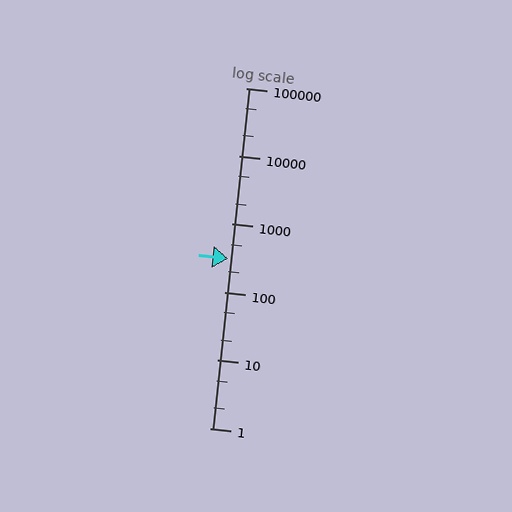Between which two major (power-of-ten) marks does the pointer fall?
The pointer is between 100 and 1000.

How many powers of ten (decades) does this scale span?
The scale spans 5 decades, from 1 to 100000.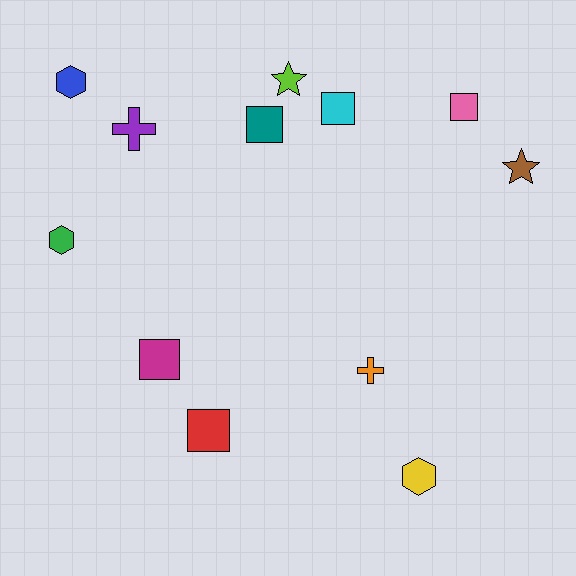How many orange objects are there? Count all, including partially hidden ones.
There is 1 orange object.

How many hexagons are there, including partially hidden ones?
There are 3 hexagons.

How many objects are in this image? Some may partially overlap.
There are 12 objects.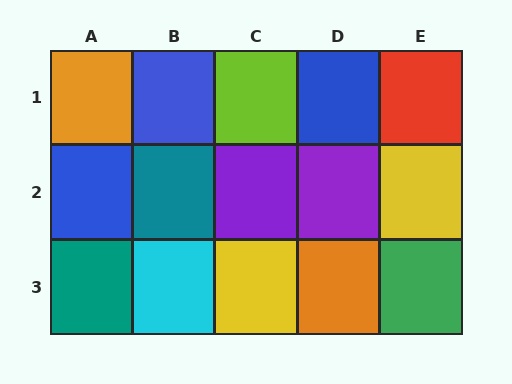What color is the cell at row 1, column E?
Red.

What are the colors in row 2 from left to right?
Blue, teal, purple, purple, yellow.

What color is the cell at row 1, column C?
Lime.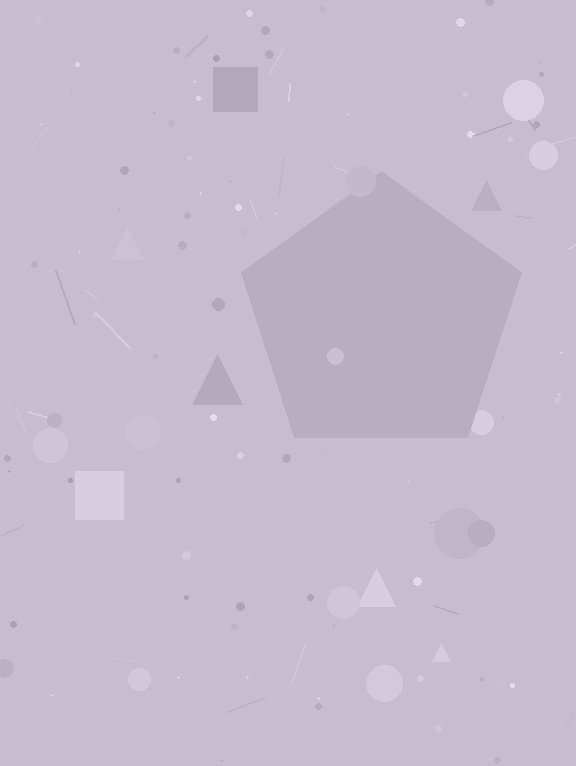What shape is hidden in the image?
A pentagon is hidden in the image.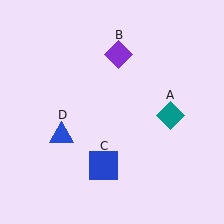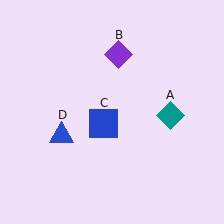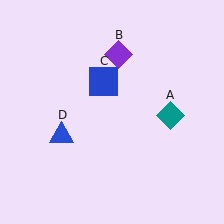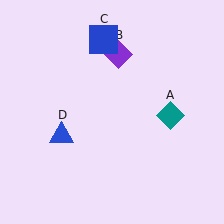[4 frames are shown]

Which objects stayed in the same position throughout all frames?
Teal diamond (object A) and purple diamond (object B) and blue triangle (object D) remained stationary.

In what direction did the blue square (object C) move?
The blue square (object C) moved up.